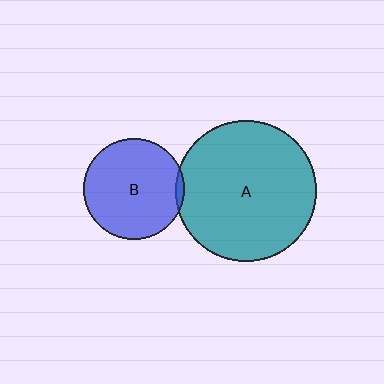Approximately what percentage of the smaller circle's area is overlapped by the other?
Approximately 5%.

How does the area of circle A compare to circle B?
Approximately 1.9 times.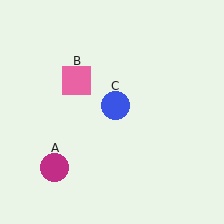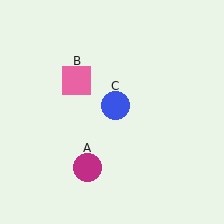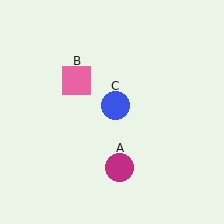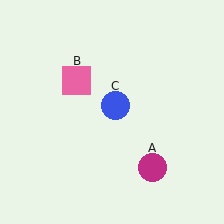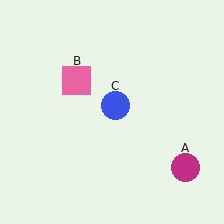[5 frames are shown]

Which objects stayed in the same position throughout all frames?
Pink square (object B) and blue circle (object C) remained stationary.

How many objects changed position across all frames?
1 object changed position: magenta circle (object A).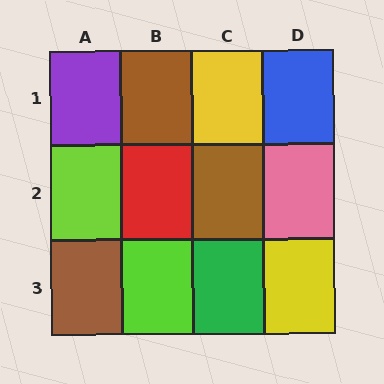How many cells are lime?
2 cells are lime.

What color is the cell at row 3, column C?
Green.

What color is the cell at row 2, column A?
Lime.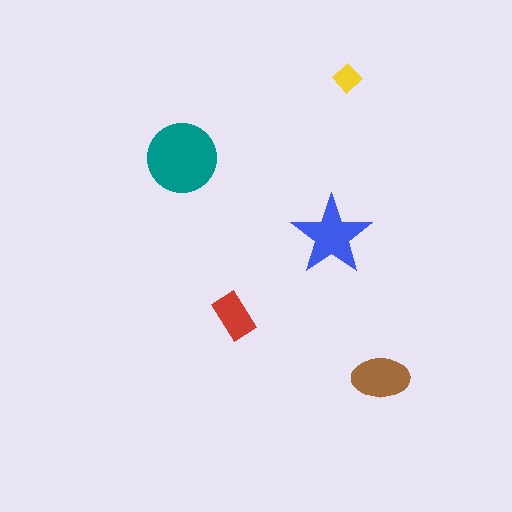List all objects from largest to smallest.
The teal circle, the blue star, the brown ellipse, the red rectangle, the yellow diamond.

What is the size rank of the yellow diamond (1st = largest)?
5th.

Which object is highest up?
The yellow diamond is topmost.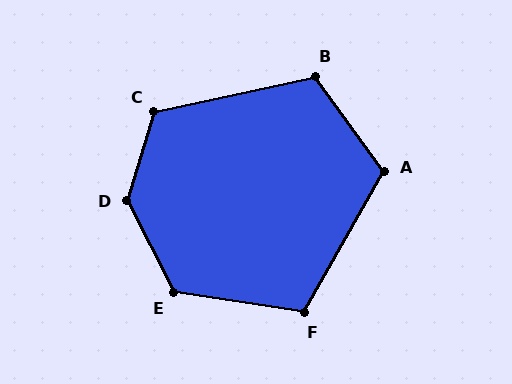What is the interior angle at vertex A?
Approximately 115 degrees (obtuse).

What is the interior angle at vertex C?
Approximately 120 degrees (obtuse).